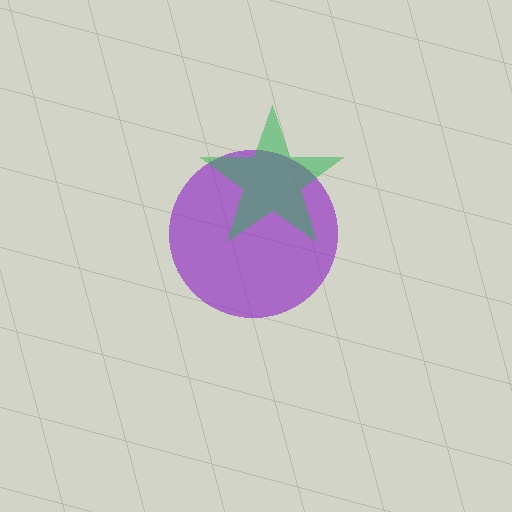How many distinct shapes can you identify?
There are 2 distinct shapes: a purple circle, a green star.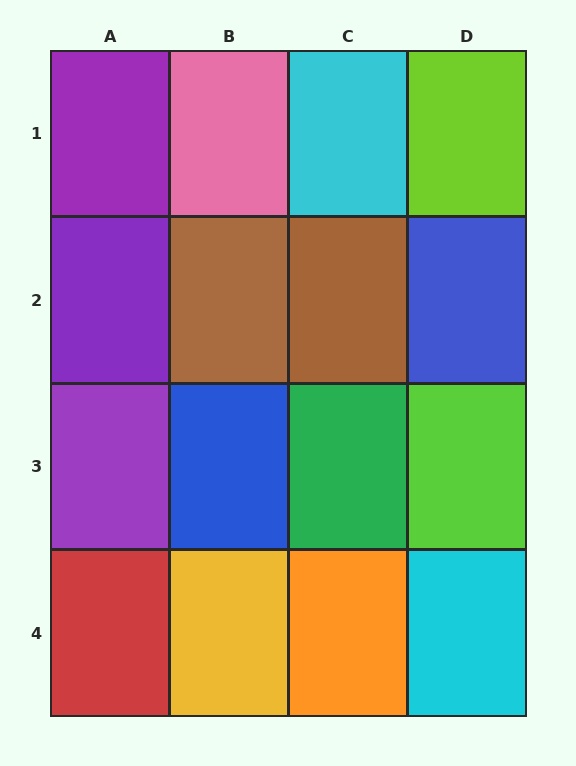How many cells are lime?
2 cells are lime.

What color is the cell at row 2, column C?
Brown.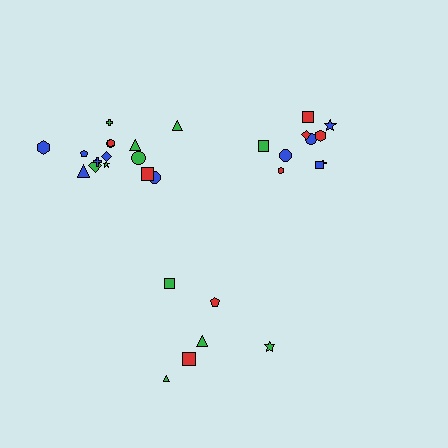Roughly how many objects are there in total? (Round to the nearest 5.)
Roughly 30 objects in total.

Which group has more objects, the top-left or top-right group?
The top-left group.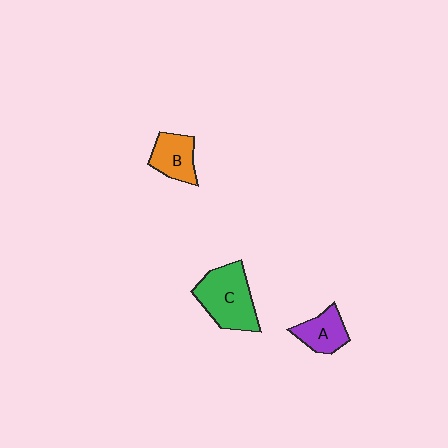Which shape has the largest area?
Shape C (green).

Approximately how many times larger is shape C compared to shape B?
Approximately 1.7 times.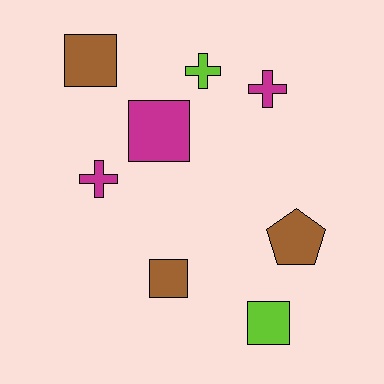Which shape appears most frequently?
Square, with 4 objects.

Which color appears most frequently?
Brown, with 3 objects.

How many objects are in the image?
There are 8 objects.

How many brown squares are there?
There are 2 brown squares.